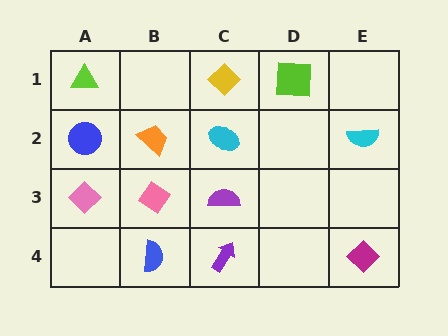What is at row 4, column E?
A magenta diamond.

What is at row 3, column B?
A pink diamond.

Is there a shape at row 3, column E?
No, that cell is empty.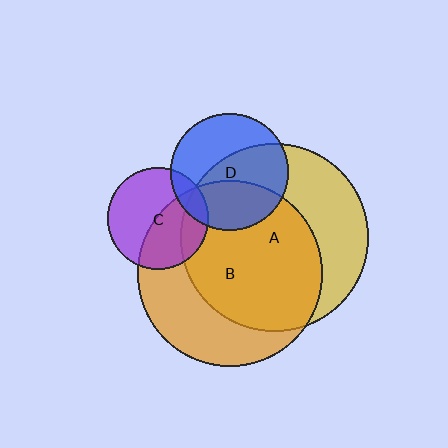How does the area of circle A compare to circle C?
Approximately 3.4 times.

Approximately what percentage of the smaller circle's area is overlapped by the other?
Approximately 65%.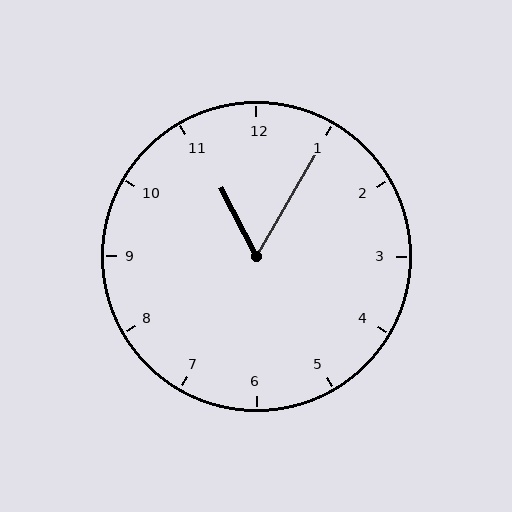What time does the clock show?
11:05.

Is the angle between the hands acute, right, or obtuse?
It is acute.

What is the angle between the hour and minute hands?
Approximately 58 degrees.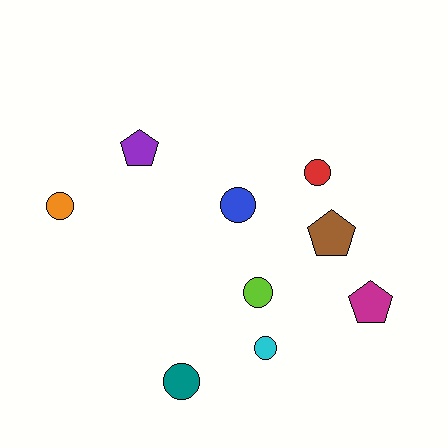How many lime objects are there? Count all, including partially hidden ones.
There is 1 lime object.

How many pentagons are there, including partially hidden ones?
There are 3 pentagons.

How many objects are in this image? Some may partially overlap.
There are 9 objects.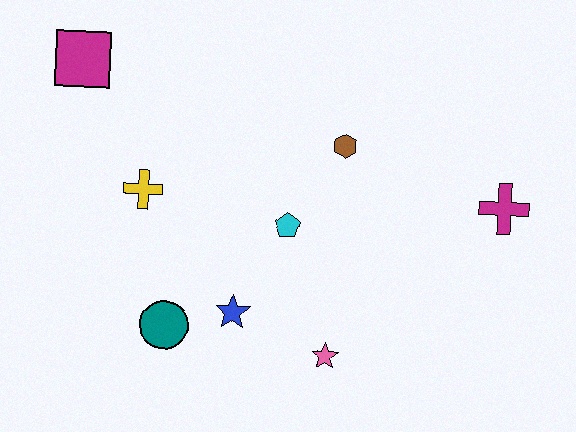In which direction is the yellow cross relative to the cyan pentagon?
The yellow cross is to the left of the cyan pentagon.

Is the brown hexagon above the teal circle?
Yes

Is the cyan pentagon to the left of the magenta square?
No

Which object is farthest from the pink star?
The magenta square is farthest from the pink star.